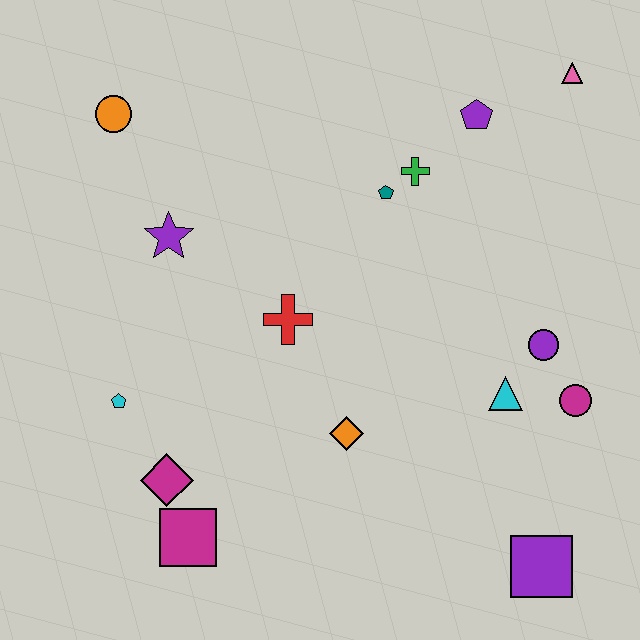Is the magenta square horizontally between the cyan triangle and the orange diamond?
No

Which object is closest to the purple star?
The orange circle is closest to the purple star.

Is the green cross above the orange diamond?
Yes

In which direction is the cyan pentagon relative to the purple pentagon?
The cyan pentagon is to the left of the purple pentagon.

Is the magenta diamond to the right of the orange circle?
Yes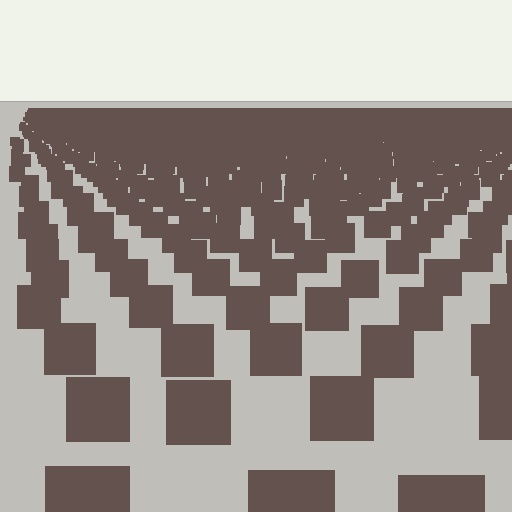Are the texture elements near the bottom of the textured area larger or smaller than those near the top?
Larger. Near the bottom, elements are closer to the viewer and appear at a bigger on-screen size.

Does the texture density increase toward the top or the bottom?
Density increases toward the top.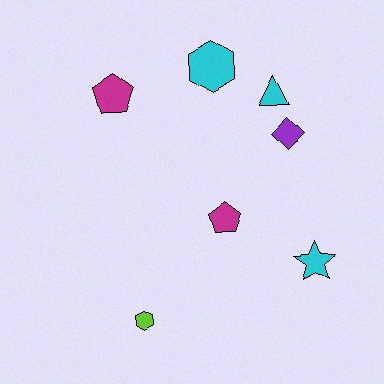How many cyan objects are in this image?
There are 3 cyan objects.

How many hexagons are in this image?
There are 2 hexagons.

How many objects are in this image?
There are 7 objects.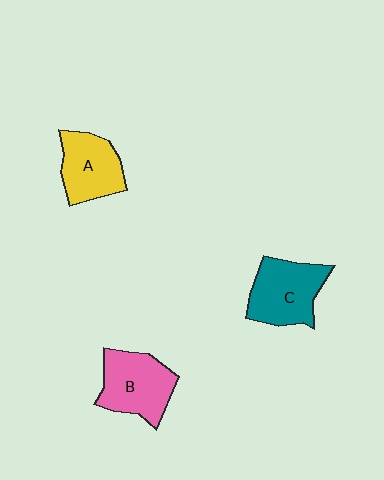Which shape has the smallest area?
Shape A (yellow).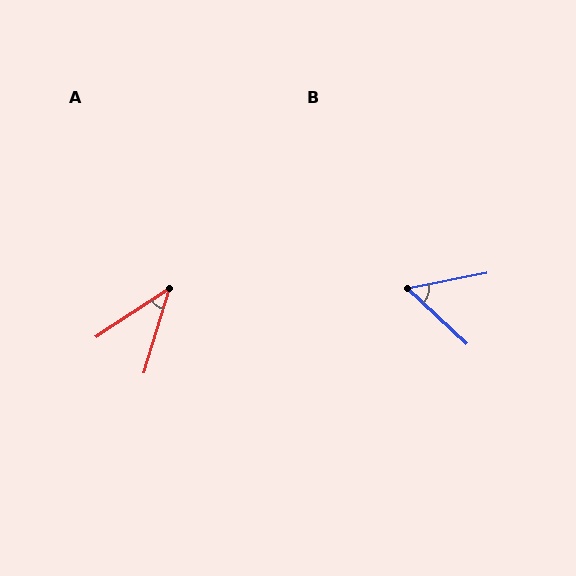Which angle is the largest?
B, at approximately 54 degrees.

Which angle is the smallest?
A, at approximately 40 degrees.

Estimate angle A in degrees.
Approximately 40 degrees.